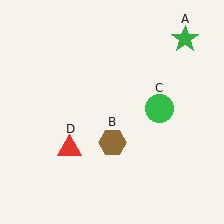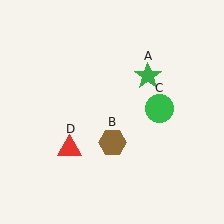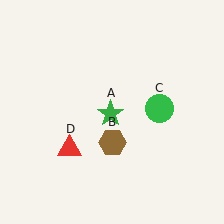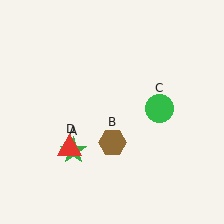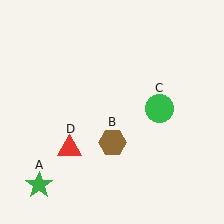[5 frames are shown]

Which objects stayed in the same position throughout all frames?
Brown hexagon (object B) and green circle (object C) and red triangle (object D) remained stationary.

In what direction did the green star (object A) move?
The green star (object A) moved down and to the left.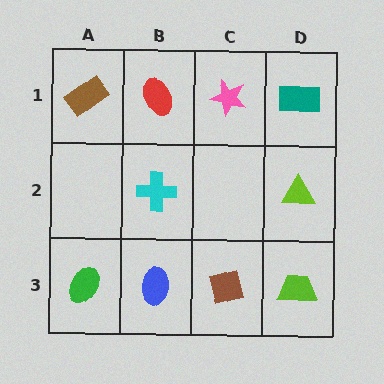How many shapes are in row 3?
4 shapes.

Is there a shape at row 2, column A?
No, that cell is empty.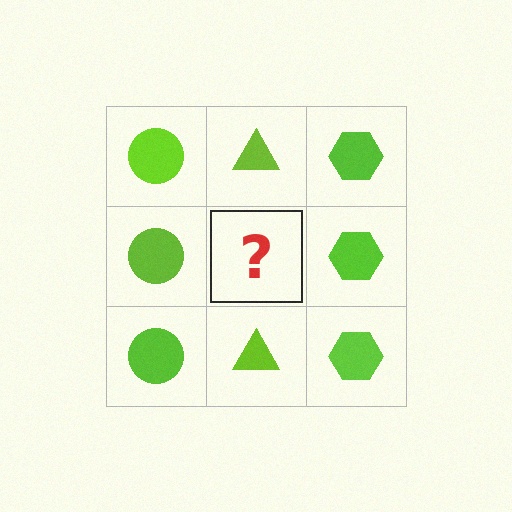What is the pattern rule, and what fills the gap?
The rule is that each column has a consistent shape. The gap should be filled with a lime triangle.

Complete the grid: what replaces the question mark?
The question mark should be replaced with a lime triangle.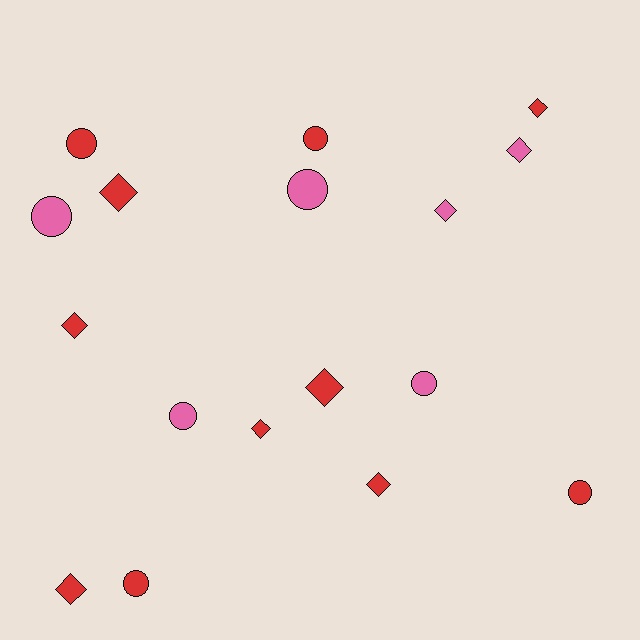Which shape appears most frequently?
Diamond, with 9 objects.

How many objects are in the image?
There are 17 objects.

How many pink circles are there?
There are 4 pink circles.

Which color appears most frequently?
Red, with 11 objects.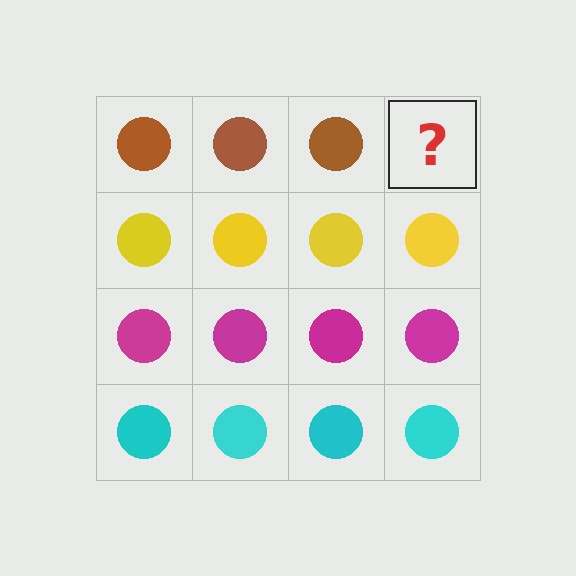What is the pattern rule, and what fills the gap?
The rule is that each row has a consistent color. The gap should be filled with a brown circle.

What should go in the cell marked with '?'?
The missing cell should contain a brown circle.